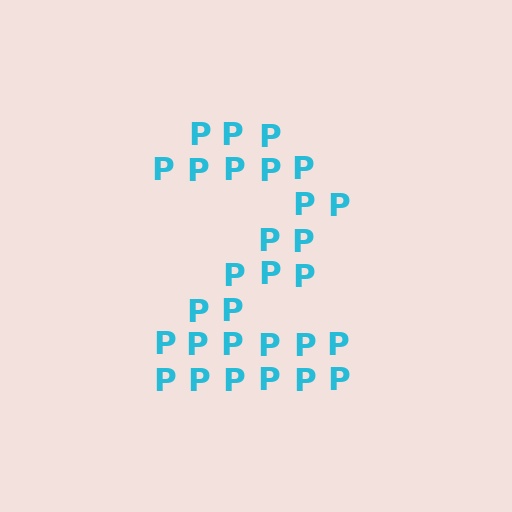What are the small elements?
The small elements are letter P's.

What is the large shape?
The large shape is the digit 2.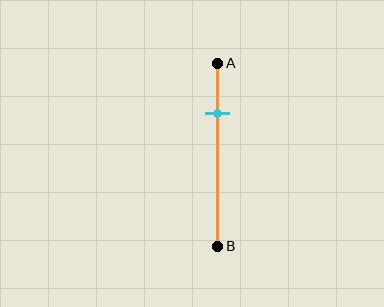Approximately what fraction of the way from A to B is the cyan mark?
The cyan mark is approximately 25% of the way from A to B.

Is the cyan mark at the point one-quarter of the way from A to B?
Yes, the mark is approximately at the one-quarter point.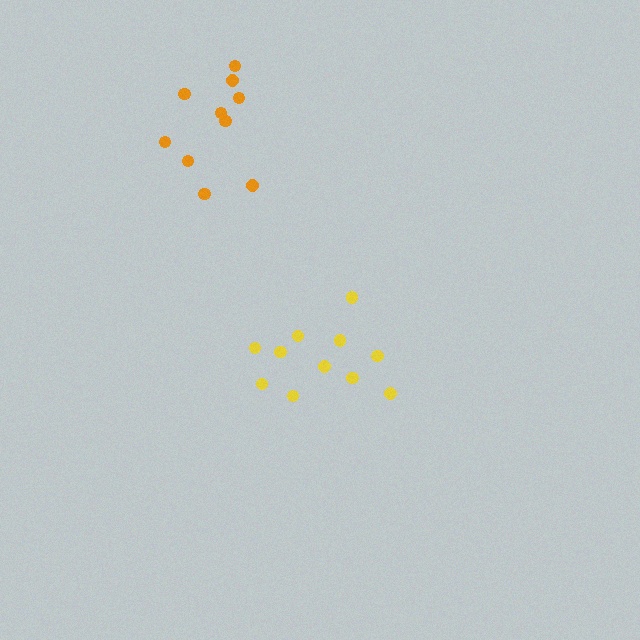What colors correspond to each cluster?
The clusters are colored: yellow, orange.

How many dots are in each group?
Group 1: 11 dots, Group 2: 10 dots (21 total).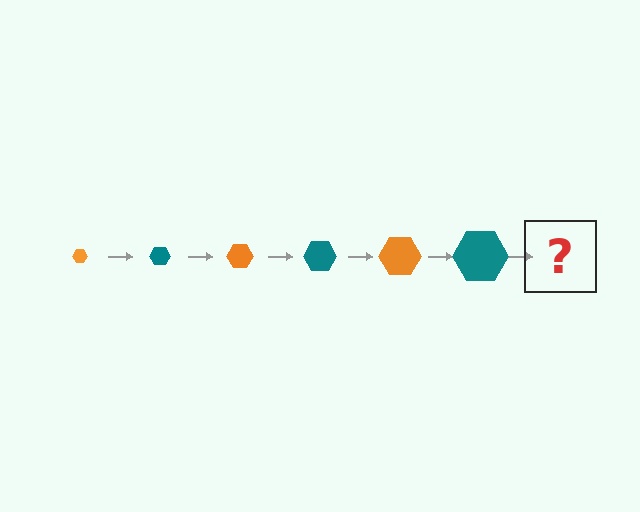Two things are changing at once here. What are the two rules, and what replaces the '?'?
The two rules are that the hexagon grows larger each step and the color cycles through orange and teal. The '?' should be an orange hexagon, larger than the previous one.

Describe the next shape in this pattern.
It should be an orange hexagon, larger than the previous one.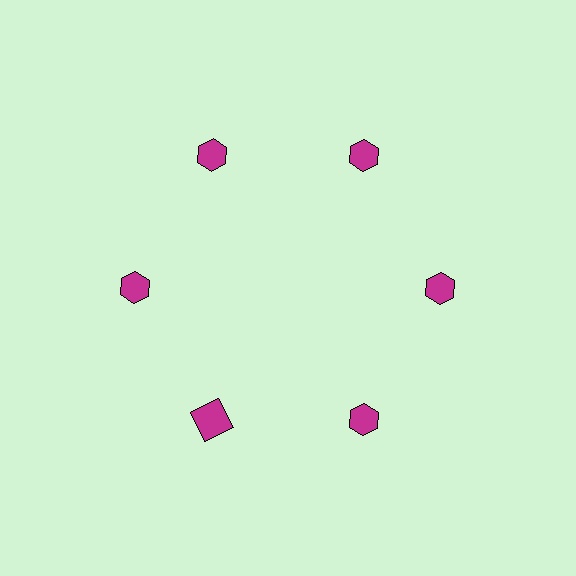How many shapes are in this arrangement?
There are 6 shapes arranged in a ring pattern.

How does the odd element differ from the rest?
It has a different shape: square instead of hexagon.